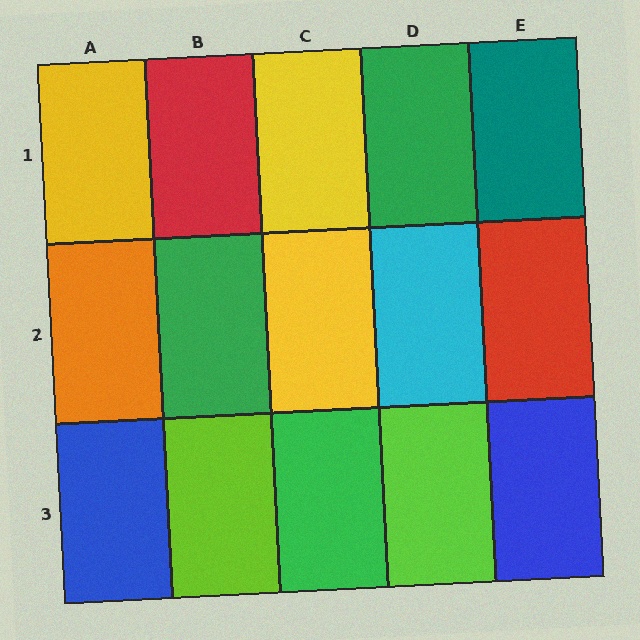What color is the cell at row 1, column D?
Green.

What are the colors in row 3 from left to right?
Blue, lime, green, lime, blue.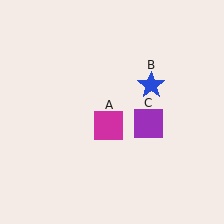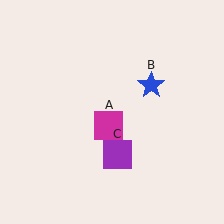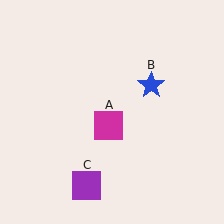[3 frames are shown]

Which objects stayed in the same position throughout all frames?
Magenta square (object A) and blue star (object B) remained stationary.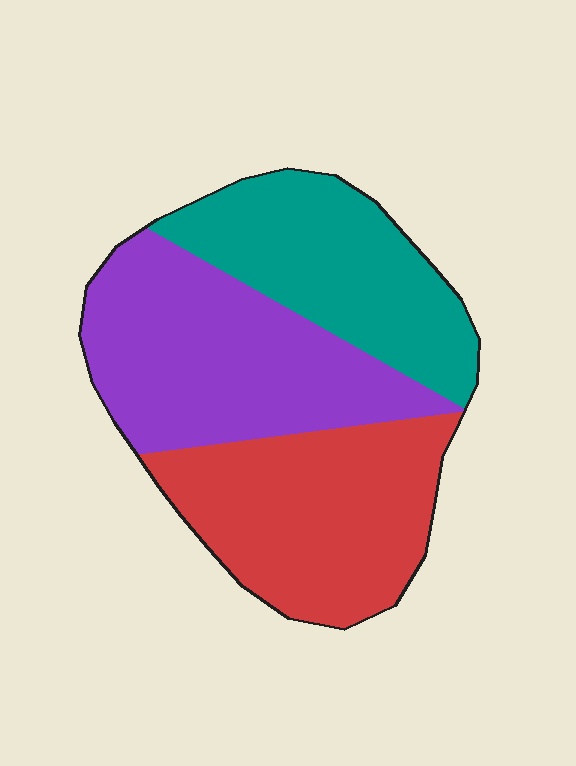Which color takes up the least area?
Teal, at roughly 30%.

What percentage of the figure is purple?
Purple covers 37% of the figure.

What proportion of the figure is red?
Red takes up between a quarter and a half of the figure.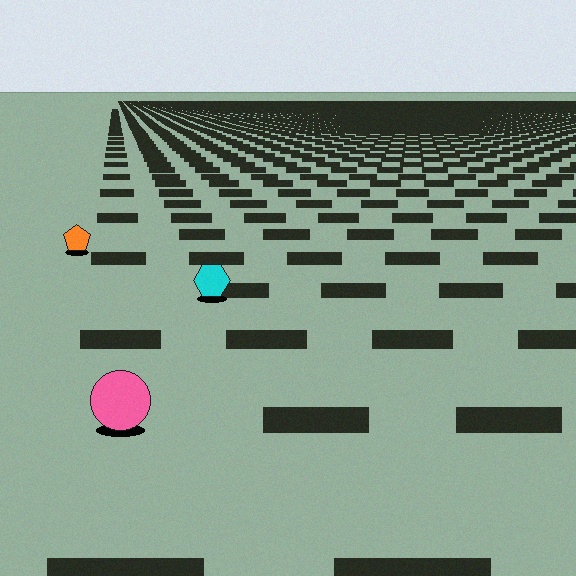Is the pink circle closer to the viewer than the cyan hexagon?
Yes. The pink circle is closer — you can tell from the texture gradient: the ground texture is coarser near it.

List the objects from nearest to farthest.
From nearest to farthest: the pink circle, the cyan hexagon, the orange pentagon.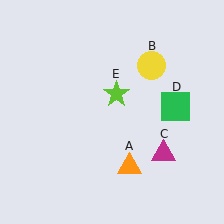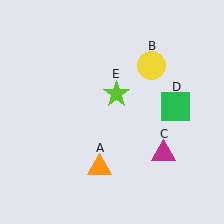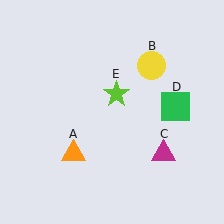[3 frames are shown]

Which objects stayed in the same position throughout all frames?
Yellow circle (object B) and magenta triangle (object C) and green square (object D) and lime star (object E) remained stationary.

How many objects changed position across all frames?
1 object changed position: orange triangle (object A).